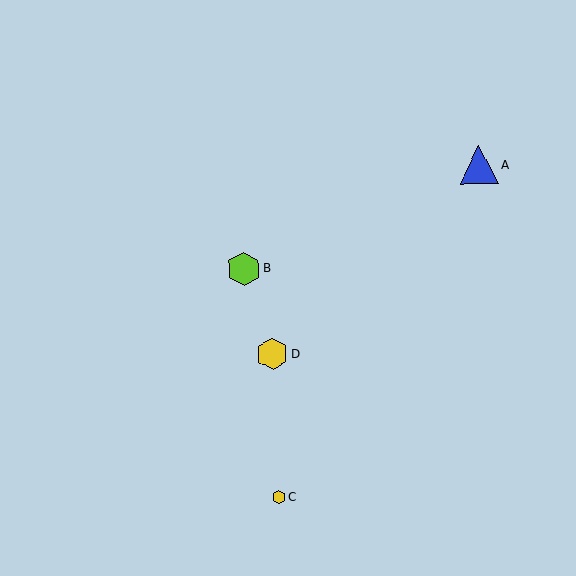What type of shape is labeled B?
Shape B is a lime hexagon.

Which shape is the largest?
The blue triangle (labeled A) is the largest.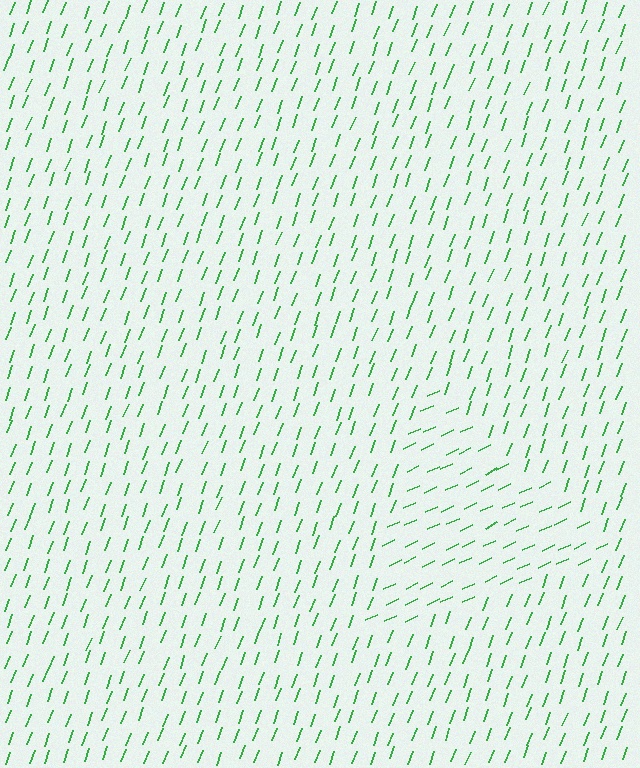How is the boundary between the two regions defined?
The boundary is defined purely by a change in line orientation (approximately 45 degrees difference). All lines are the same color and thickness.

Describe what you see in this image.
The image is filled with small green line segments. A triangle region in the image has lines oriented differently from the surrounding lines, creating a visible texture boundary.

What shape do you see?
I see a triangle.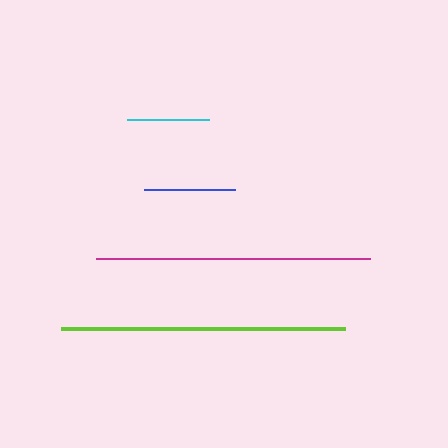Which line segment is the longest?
The lime line is the longest at approximately 284 pixels.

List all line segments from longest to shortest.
From longest to shortest: lime, magenta, blue, cyan.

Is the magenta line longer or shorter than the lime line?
The lime line is longer than the magenta line.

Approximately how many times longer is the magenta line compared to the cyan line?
The magenta line is approximately 3.3 times the length of the cyan line.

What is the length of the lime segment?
The lime segment is approximately 284 pixels long.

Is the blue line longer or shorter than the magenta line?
The magenta line is longer than the blue line.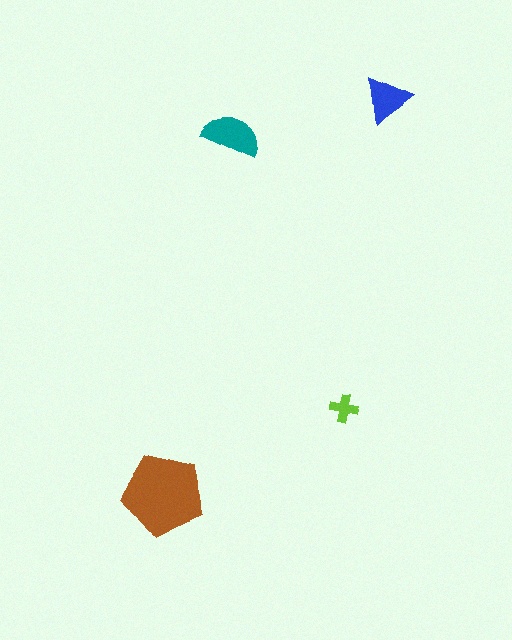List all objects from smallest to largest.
The lime cross, the blue triangle, the teal semicircle, the brown pentagon.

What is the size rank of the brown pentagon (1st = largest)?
1st.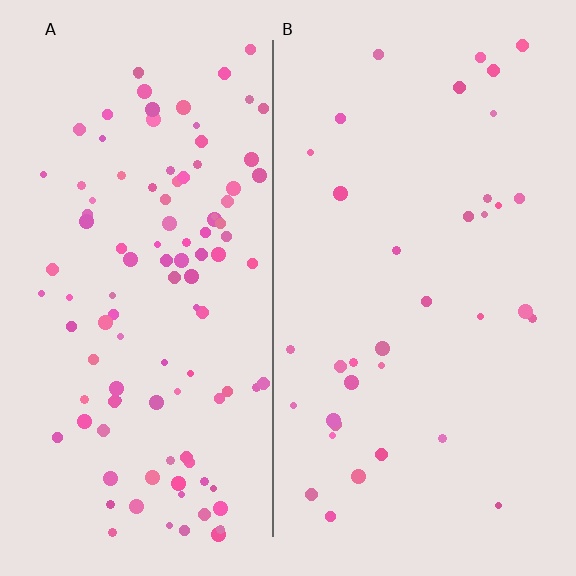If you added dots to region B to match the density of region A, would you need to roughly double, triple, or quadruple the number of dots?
Approximately triple.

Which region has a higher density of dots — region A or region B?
A (the left).